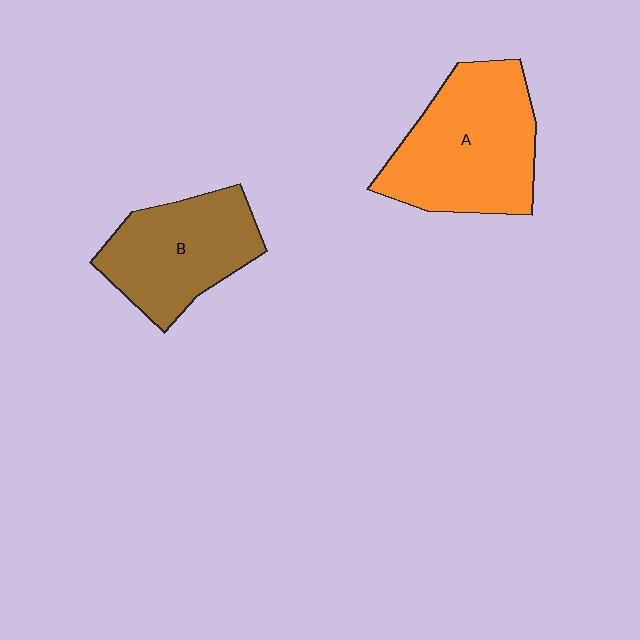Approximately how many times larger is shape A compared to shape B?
Approximately 1.3 times.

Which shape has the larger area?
Shape A (orange).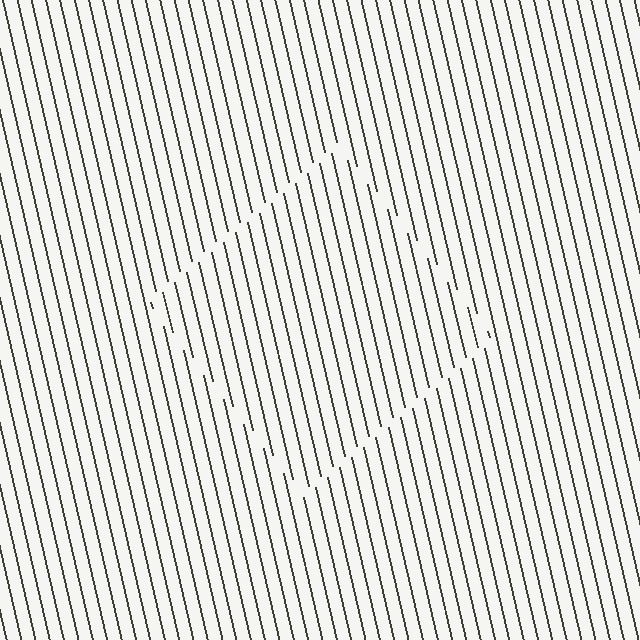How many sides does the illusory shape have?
4 sides — the line-ends trace a square.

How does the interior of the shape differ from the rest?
The interior of the shape contains the same grating, shifted by half a period — the contour is defined by the phase discontinuity where line-ends from the inner and outer gratings abut.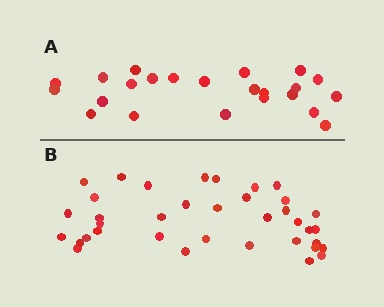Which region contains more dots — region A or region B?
Region B (the bottom region) has more dots.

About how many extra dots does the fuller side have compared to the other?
Region B has approximately 15 more dots than region A.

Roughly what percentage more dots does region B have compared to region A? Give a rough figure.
About 60% more.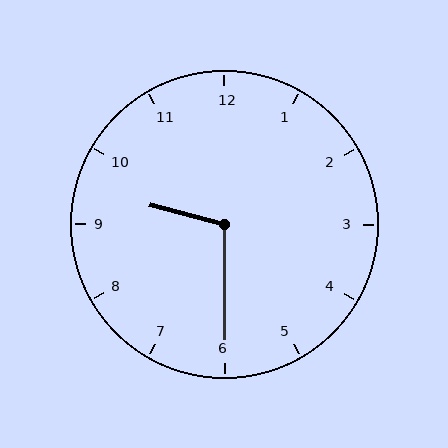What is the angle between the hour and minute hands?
Approximately 105 degrees.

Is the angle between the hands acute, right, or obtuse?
It is obtuse.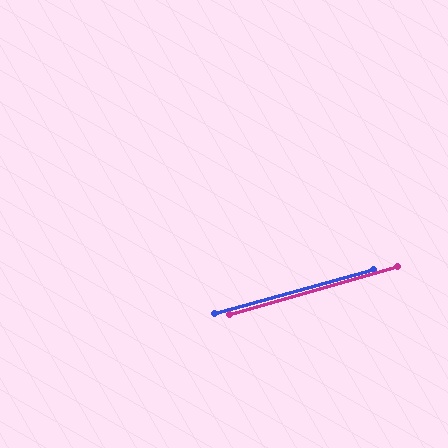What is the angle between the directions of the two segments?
Approximately 1 degree.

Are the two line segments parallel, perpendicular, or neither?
Parallel — their directions differ by only 0.6°.